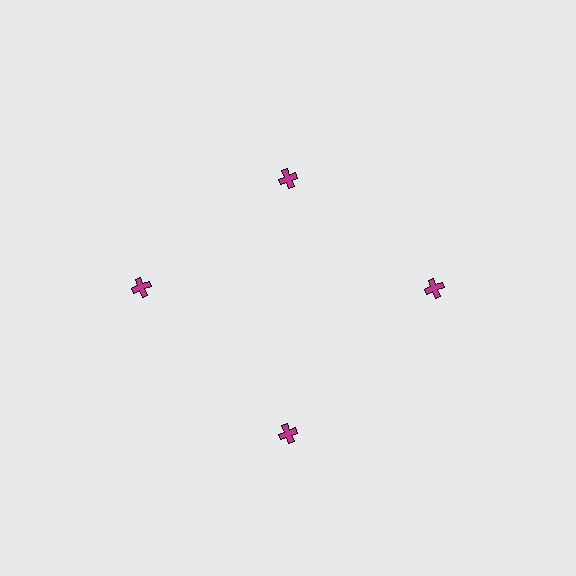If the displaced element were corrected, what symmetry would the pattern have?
It would have 4-fold rotational symmetry — the pattern would map onto itself every 90 degrees.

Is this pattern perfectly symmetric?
No. The 4 magenta crosses are arranged in a ring, but one element near the 12 o'clock position is pulled inward toward the center, breaking the 4-fold rotational symmetry.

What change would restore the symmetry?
The symmetry would be restored by moving it outward, back onto the ring so that all 4 crosses sit at equal angles and equal distance from the center.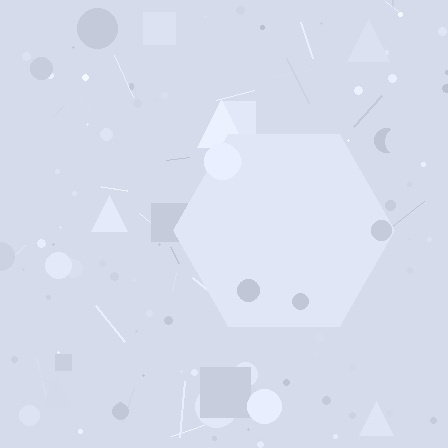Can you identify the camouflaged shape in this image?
The camouflaged shape is a hexagon.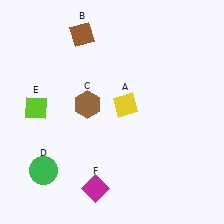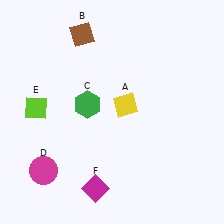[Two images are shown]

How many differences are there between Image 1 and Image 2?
There are 2 differences between the two images.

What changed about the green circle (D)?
In Image 1, D is green. In Image 2, it changed to magenta.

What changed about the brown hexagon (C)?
In Image 1, C is brown. In Image 2, it changed to green.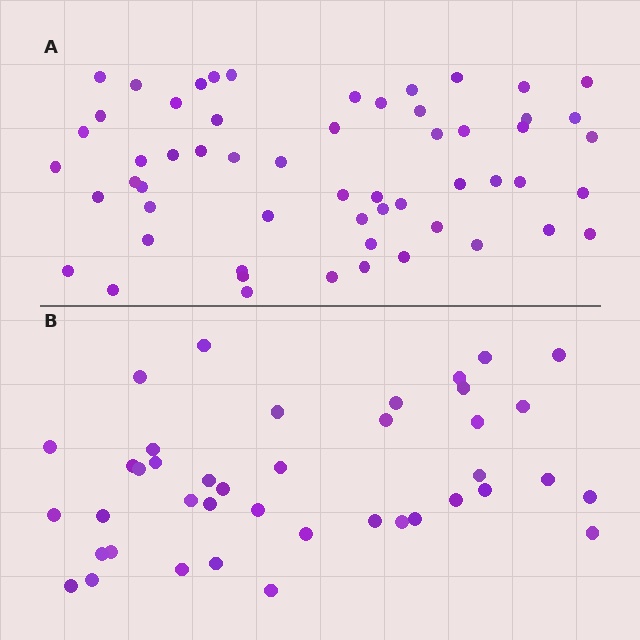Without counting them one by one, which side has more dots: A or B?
Region A (the top region) has more dots.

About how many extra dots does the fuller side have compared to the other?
Region A has approximately 15 more dots than region B.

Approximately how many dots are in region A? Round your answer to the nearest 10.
About 60 dots. (The exact count is 57, which rounds to 60.)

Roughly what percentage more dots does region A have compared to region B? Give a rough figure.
About 40% more.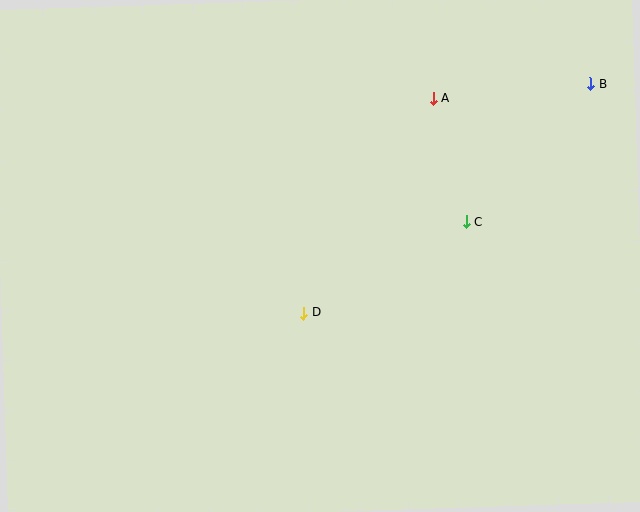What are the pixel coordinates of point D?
Point D is at (304, 313).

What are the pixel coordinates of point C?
Point C is at (466, 222).